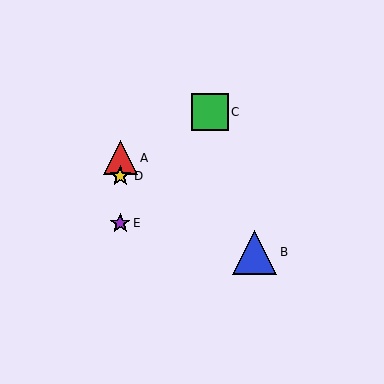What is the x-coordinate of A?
Object A is at x≈120.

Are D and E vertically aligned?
Yes, both are at x≈120.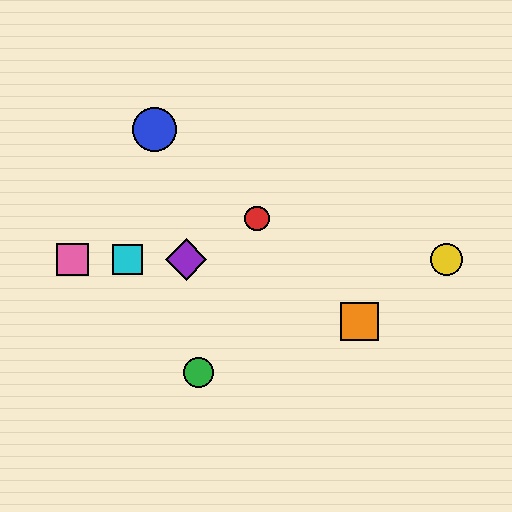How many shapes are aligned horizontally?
4 shapes (the yellow circle, the purple diamond, the cyan square, the pink square) are aligned horizontally.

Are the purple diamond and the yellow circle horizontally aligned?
Yes, both are at y≈259.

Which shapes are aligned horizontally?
The yellow circle, the purple diamond, the cyan square, the pink square are aligned horizontally.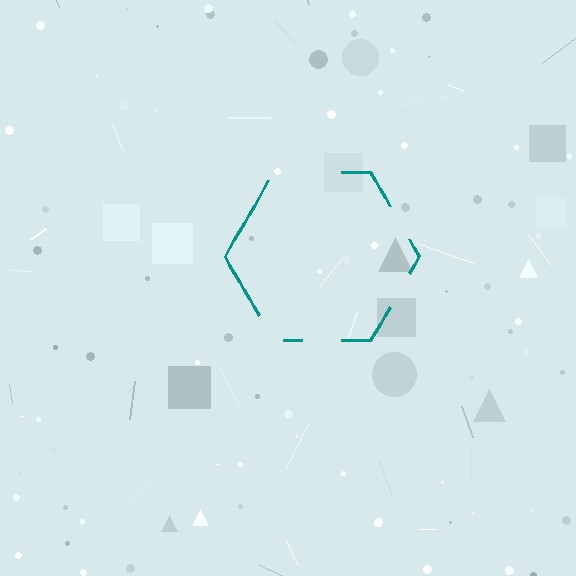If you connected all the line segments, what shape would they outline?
They would outline a hexagon.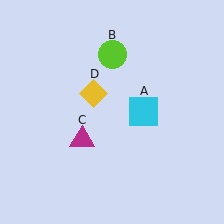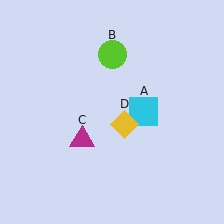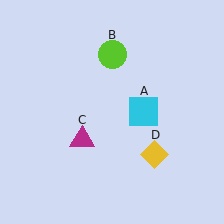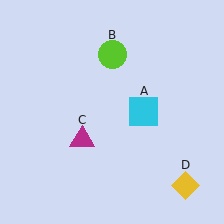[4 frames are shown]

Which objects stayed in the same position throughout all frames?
Cyan square (object A) and lime circle (object B) and magenta triangle (object C) remained stationary.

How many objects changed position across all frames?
1 object changed position: yellow diamond (object D).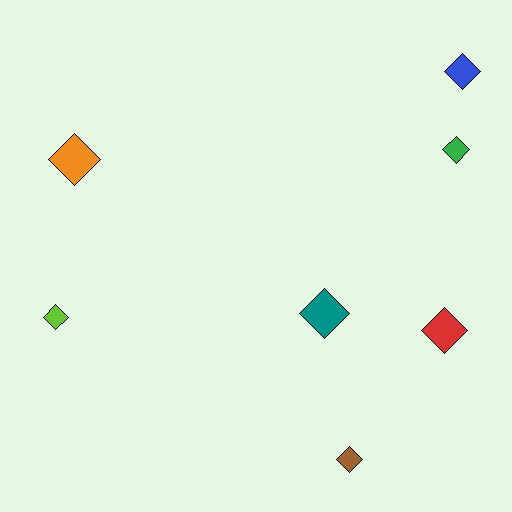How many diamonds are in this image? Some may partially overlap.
There are 7 diamonds.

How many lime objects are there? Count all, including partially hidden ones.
There is 1 lime object.